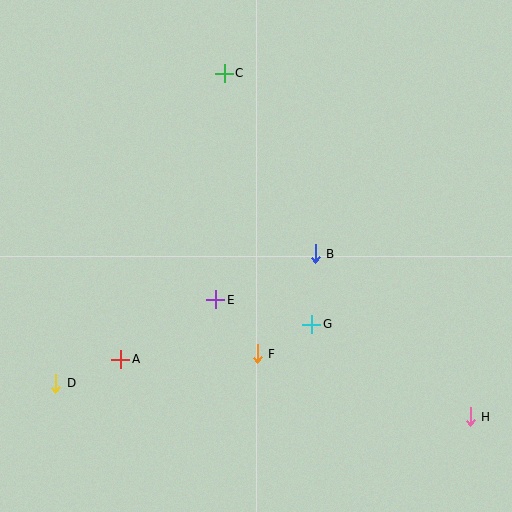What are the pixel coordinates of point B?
Point B is at (315, 254).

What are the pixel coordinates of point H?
Point H is at (470, 417).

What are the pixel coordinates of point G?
Point G is at (312, 324).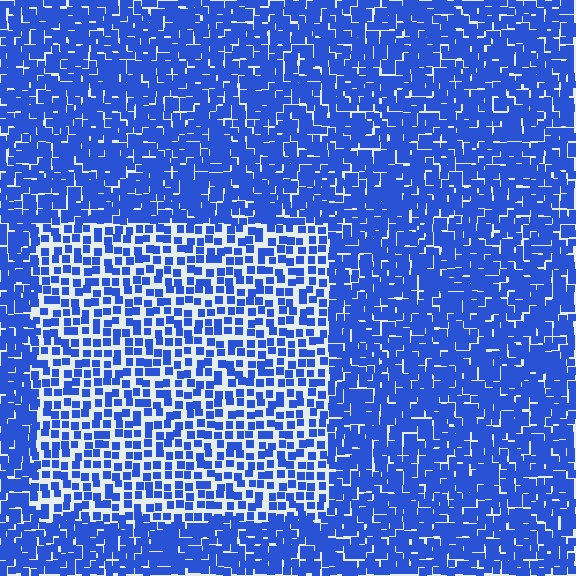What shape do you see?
I see a rectangle.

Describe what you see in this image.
The image contains small blue elements arranged at two different densities. A rectangle-shaped region is visible where the elements are less densely packed than the surrounding area.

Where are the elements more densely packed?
The elements are more densely packed outside the rectangle boundary.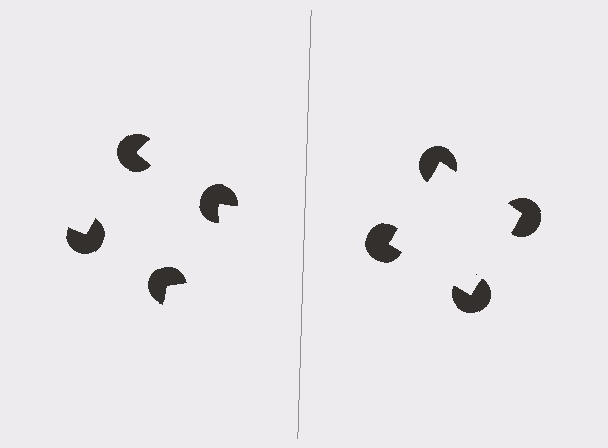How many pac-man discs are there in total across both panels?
8 — 4 on each side.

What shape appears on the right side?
An illusory square.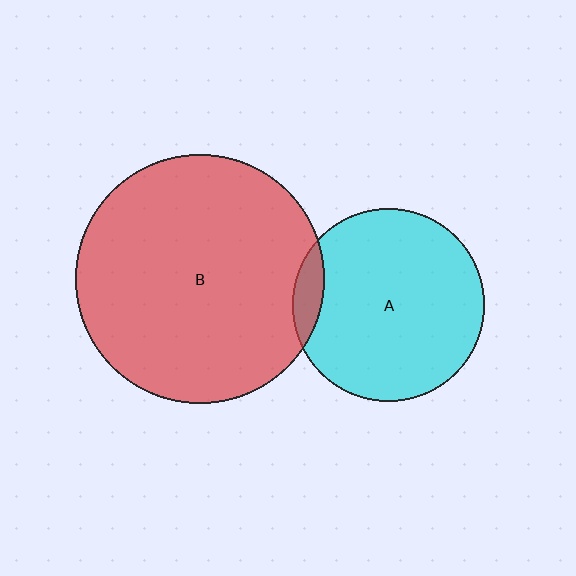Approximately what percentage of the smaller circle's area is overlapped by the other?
Approximately 10%.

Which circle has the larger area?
Circle B (red).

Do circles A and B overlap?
Yes.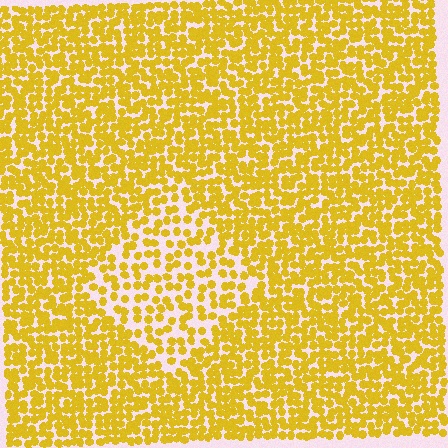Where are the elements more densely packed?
The elements are more densely packed outside the diamond boundary.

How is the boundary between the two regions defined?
The boundary is defined by a change in element density (approximately 1.8x ratio). All elements are the same color, size, and shape.